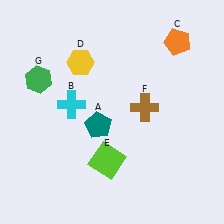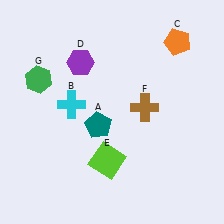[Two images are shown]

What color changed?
The hexagon (D) changed from yellow in Image 1 to purple in Image 2.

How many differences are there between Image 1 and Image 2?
There is 1 difference between the two images.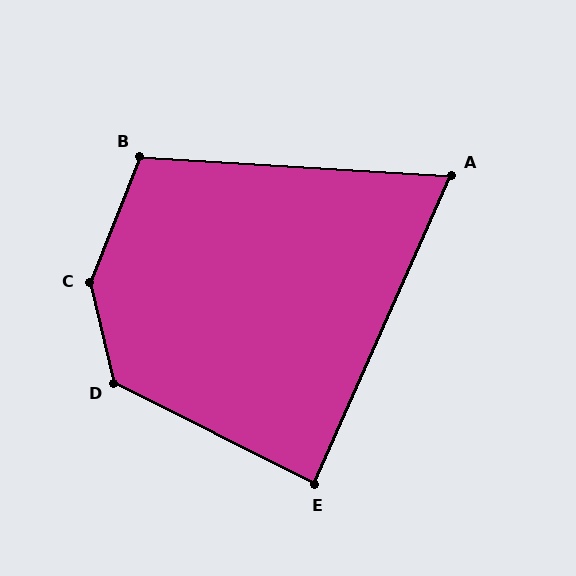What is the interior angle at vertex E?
Approximately 87 degrees (approximately right).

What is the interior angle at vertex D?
Approximately 130 degrees (obtuse).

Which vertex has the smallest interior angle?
A, at approximately 70 degrees.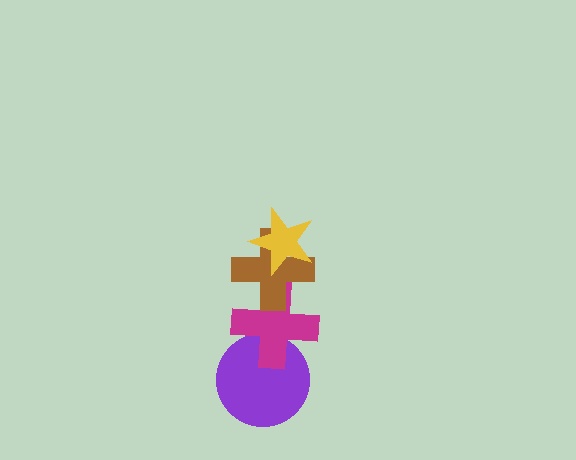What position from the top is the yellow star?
The yellow star is 1st from the top.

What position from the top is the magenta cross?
The magenta cross is 3rd from the top.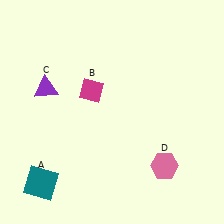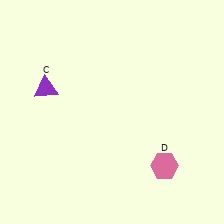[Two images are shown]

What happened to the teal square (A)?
The teal square (A) was removed in Image 2. It was in the bottom-left area of Image 1.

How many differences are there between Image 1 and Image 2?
There are 2 differences between the two images.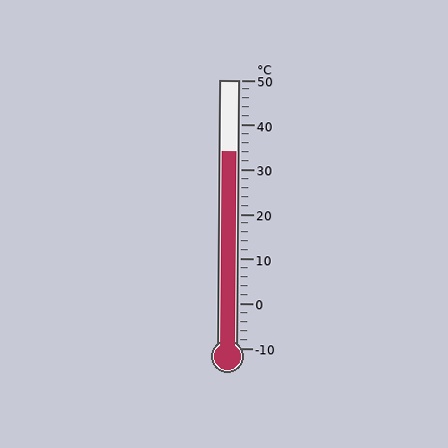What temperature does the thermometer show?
The thermometer shows approximately 34°C.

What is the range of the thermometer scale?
The thermometer scale ranges from -10°C to 50°C.